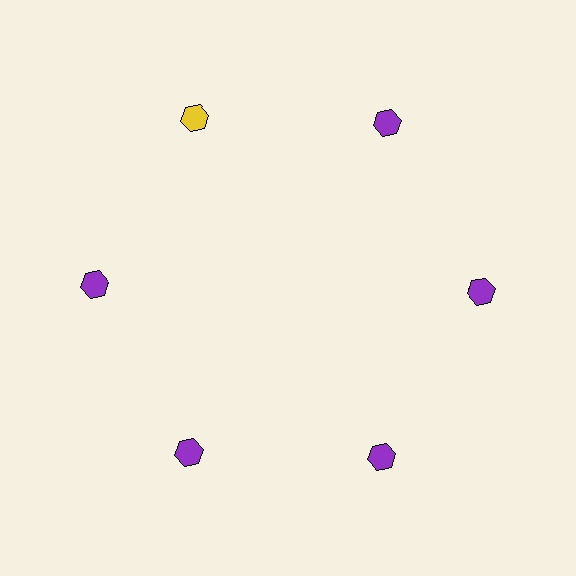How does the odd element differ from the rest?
It has a different color: yellow instead of purple.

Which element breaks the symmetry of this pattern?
The yellow hexagon at roughly the 11 o'clock position breaks the symmetry. All other shapes are purple hexagons.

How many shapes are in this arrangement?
There are 6 shapes arranged in a ring pattern.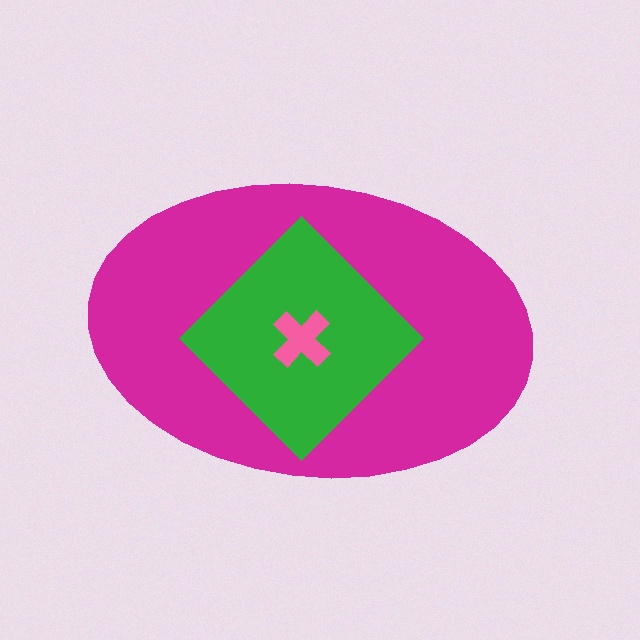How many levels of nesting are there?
3.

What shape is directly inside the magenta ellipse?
The green diamond.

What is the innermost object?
The pink cross.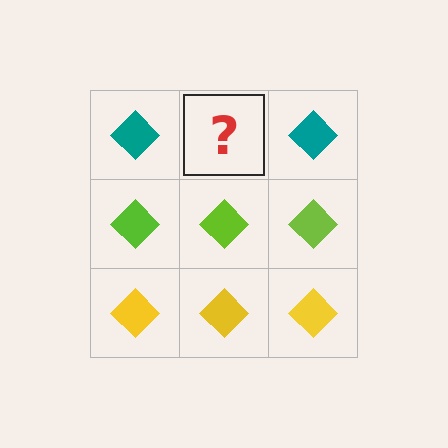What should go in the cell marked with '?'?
The missing cell should contain a teal diamond.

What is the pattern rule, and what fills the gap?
The rule is that each row has a consistent color. The gap should be filled with a teal diamond.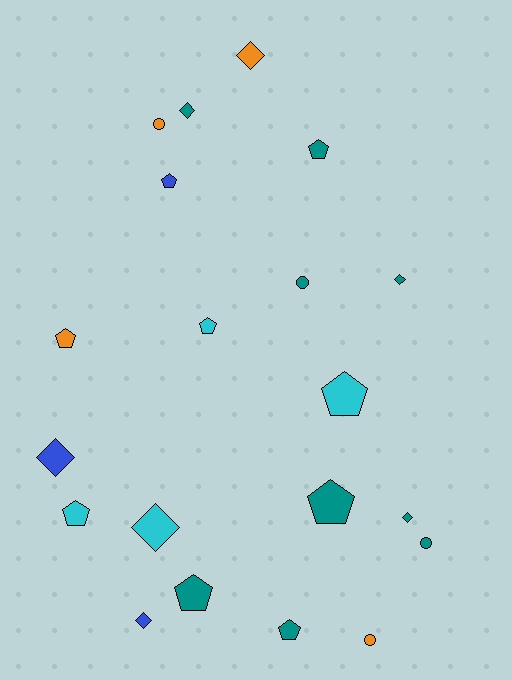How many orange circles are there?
There are 2 orange circles.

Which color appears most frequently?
Teal, with 9 objects.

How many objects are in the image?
There are 20 objects.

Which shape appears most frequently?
Pentagon, with 9 objects.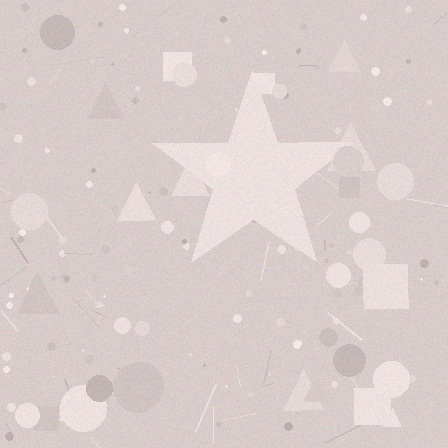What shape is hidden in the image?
A star is hidden in the image.